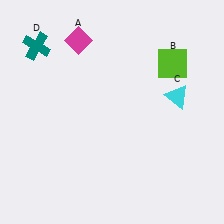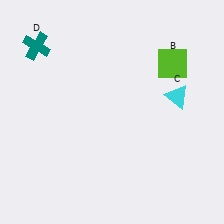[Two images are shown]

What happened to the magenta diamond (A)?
The magenta diamond (A) was removed in Image 2. It was in the top-left area of Image 1.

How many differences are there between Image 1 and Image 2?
There is 1 difference between the two images.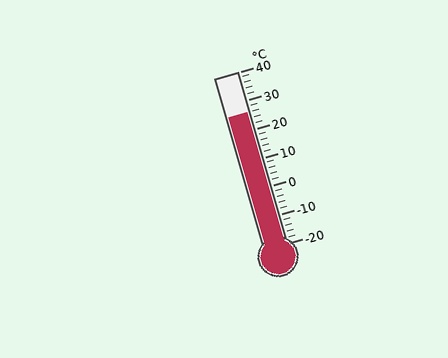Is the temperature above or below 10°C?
The temperature is above 10°C.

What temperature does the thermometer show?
The thermometer shows approximately 26°C.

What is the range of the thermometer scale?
The thermometer scale ranges from -20°C to 40°C.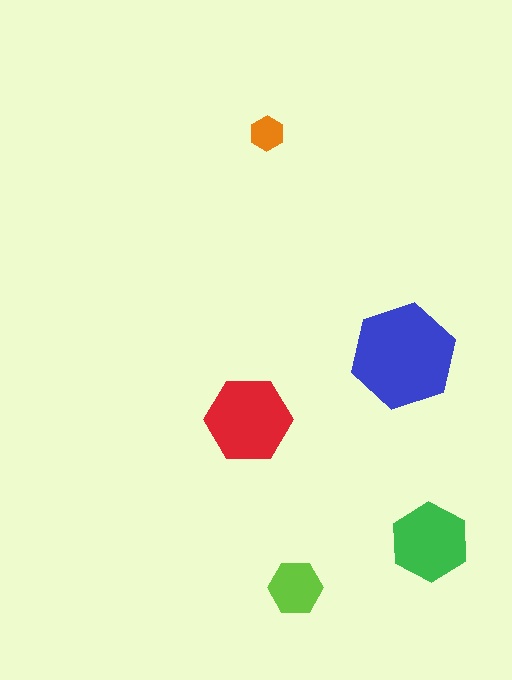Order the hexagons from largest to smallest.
the blue one, the red one, the green one, the lime one, the orange one.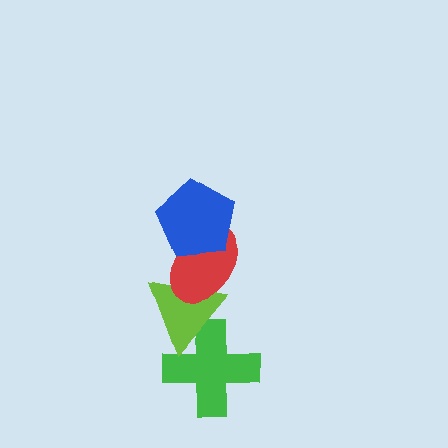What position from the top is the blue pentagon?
The blue pentagon is 1st from the top.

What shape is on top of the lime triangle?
The red ellipse is on top of the lime triangle.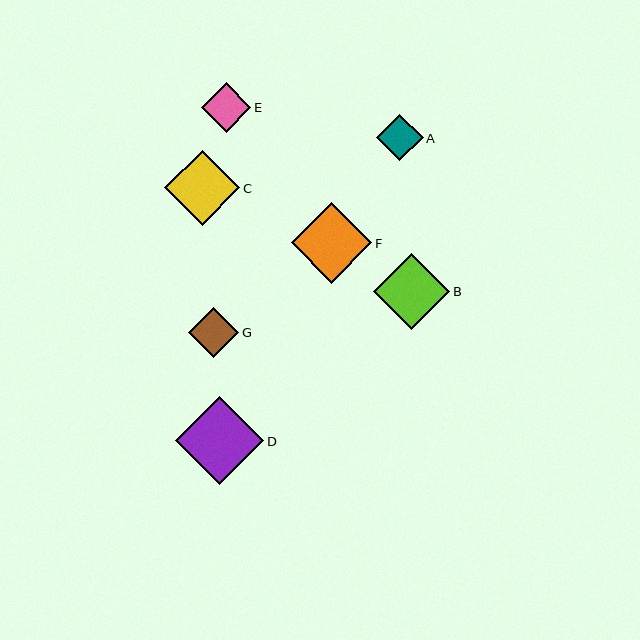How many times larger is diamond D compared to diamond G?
Diamond D is approximately 1.7 times the size of diamond G.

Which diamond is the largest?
Diamond D is the largest with a size of approximately 88 pixels.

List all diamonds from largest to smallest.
From largest to smallest: D, F, B, C, G, E, A.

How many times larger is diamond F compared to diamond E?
Diamond F is approximately 1.6 times the size of diamond E.